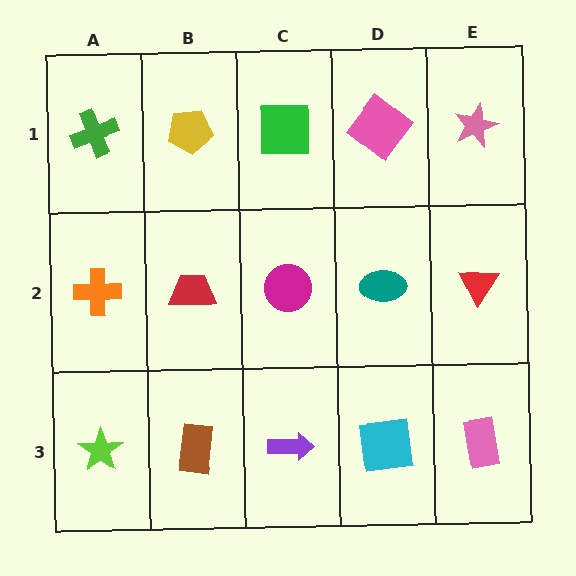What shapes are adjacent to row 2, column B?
A yellow pentagon (row 1, column B), a brown rectangle (row 3, column B), an orange cross (row 2, column A), a magenta circle (row 2, column C).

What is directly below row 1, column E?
A red triangle.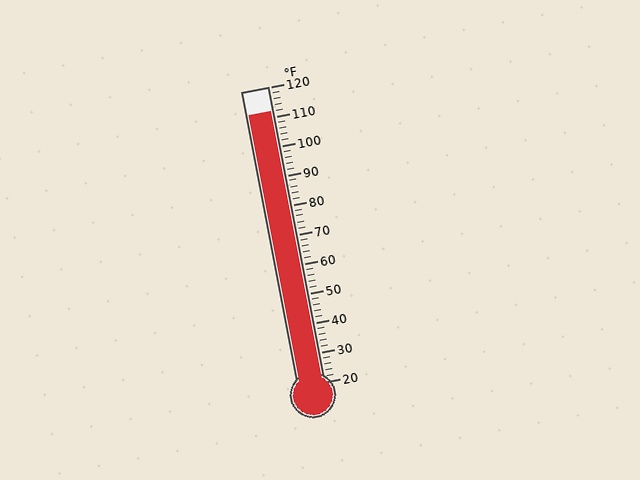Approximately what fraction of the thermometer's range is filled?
The thermometer is filled to approximately 90% of its range.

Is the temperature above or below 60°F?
The temperature is above 60°F.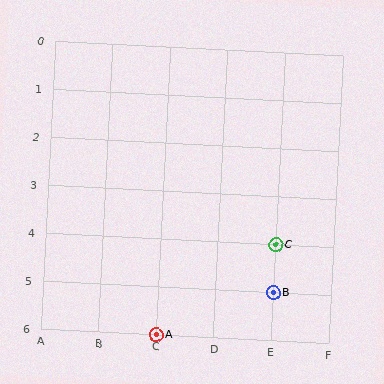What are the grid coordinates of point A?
Point A is at grid coordinates (C, 6).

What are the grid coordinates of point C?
Point C is at grid coordinates (E, 4).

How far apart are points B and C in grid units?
Points B and C are 1 row apart.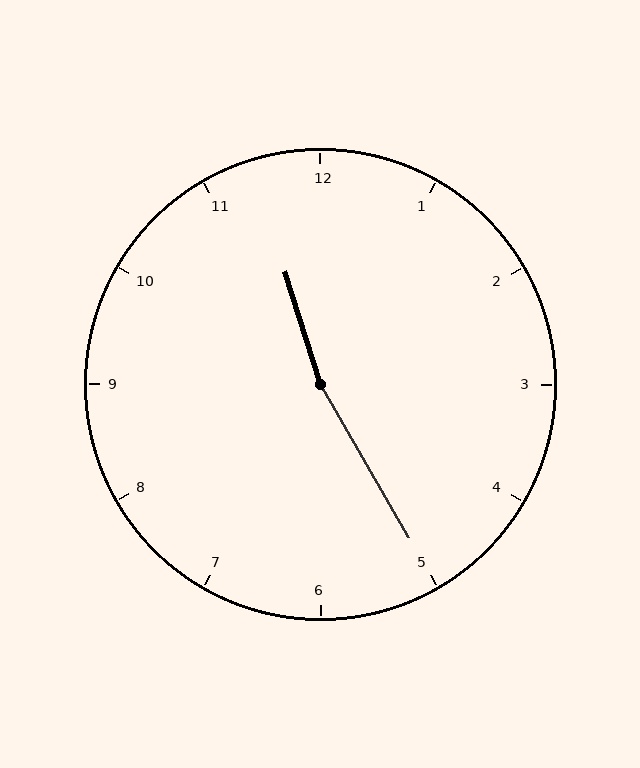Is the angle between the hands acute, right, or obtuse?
It is obtuse.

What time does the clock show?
11:25.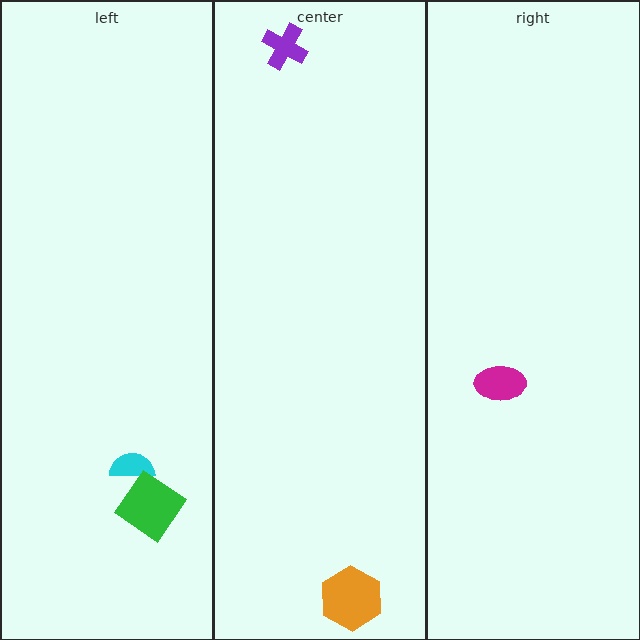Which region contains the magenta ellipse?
The right region.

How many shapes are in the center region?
2.